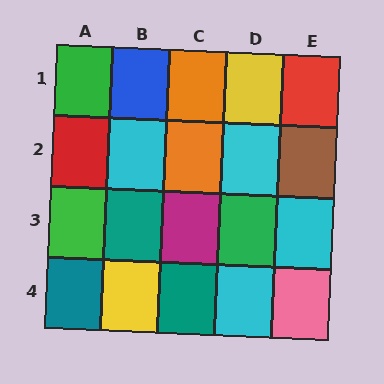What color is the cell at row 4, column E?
Pink.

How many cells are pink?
1 cell is pink.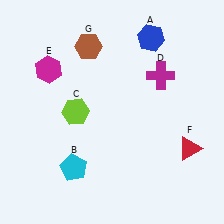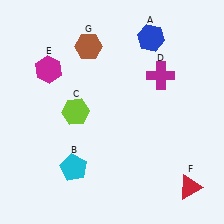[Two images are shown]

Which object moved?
The red triangle (F) moved down.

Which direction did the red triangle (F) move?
The red triangle (F) moved down.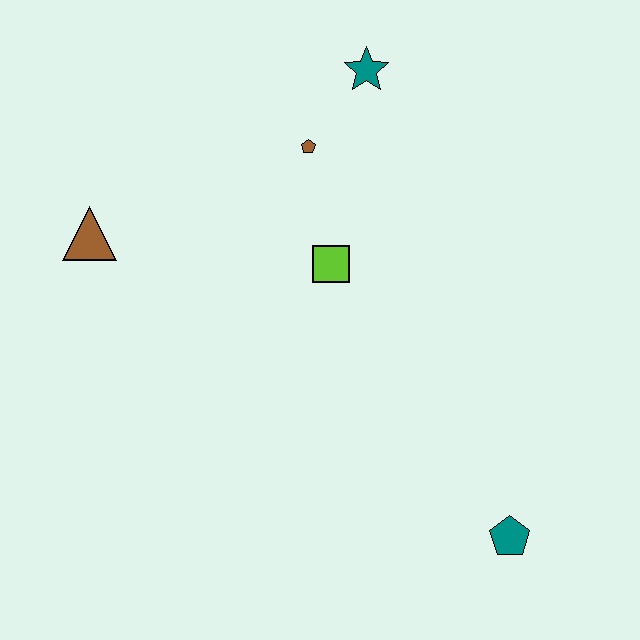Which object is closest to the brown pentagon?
The teal star is closest to the brown pentagon.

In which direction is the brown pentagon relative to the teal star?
The brown pentagon is below the teal star.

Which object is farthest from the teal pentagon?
The brown triangle is farthest from the teal pentagon.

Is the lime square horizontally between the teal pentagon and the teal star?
No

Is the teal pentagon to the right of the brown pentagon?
Yes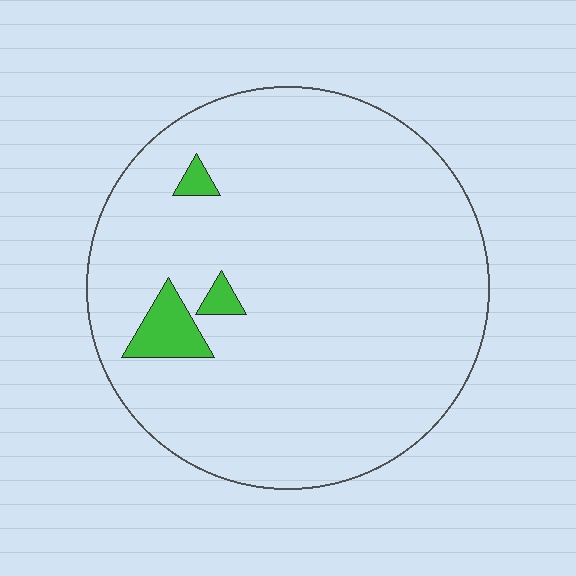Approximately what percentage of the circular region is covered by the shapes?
Approximately 5%.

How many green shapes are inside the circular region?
3.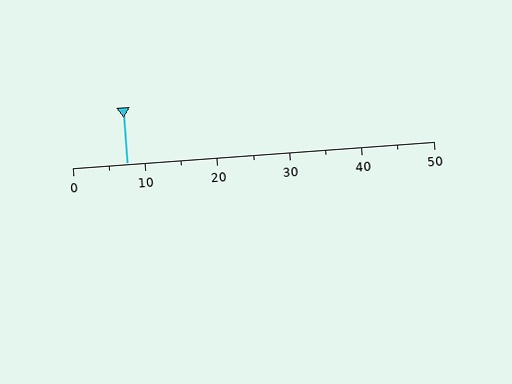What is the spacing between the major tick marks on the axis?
The major ticks are spaced 10 apart.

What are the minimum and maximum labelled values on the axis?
The axis runs from 0 to 50.